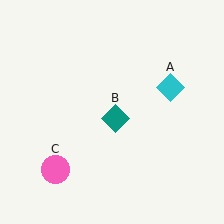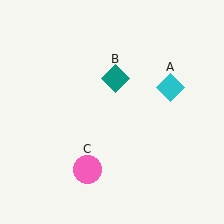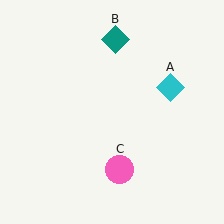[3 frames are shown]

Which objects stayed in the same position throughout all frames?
Cyan diamond (object A) remained stationary.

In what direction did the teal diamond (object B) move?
The teal diamond (object B) moved up.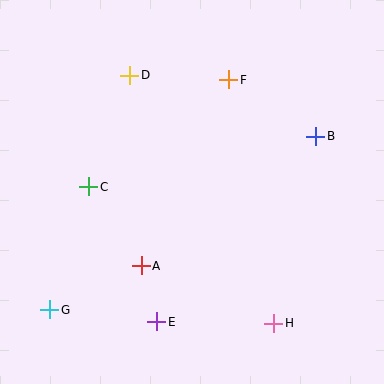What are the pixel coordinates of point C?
Point C is at (89, 187).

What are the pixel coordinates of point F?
Point F is at (229, 80).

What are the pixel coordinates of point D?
Point D is at (130, 75).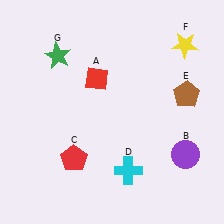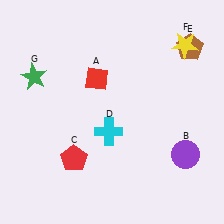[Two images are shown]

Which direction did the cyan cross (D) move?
The cyan cross (D) moved up.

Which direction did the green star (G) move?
The green star (G) moved left.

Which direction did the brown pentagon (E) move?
The brown pentagon (E) moved up.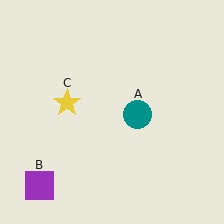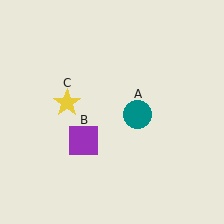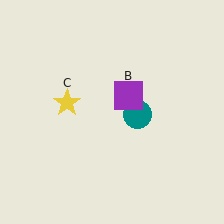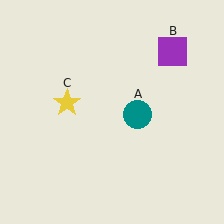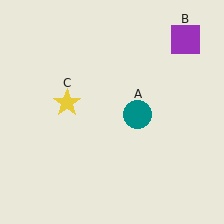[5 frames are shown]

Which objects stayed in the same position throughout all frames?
Teal circle (object A) and yellow star (object C) remained stationary.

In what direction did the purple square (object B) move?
The purple square (object B) moved up and to the right.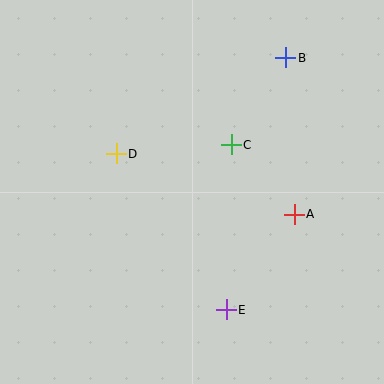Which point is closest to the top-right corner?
Point B is closest to the top-right corner.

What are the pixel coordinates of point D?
Point D is at (116, 154).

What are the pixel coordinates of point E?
Point E is at (226, 310).